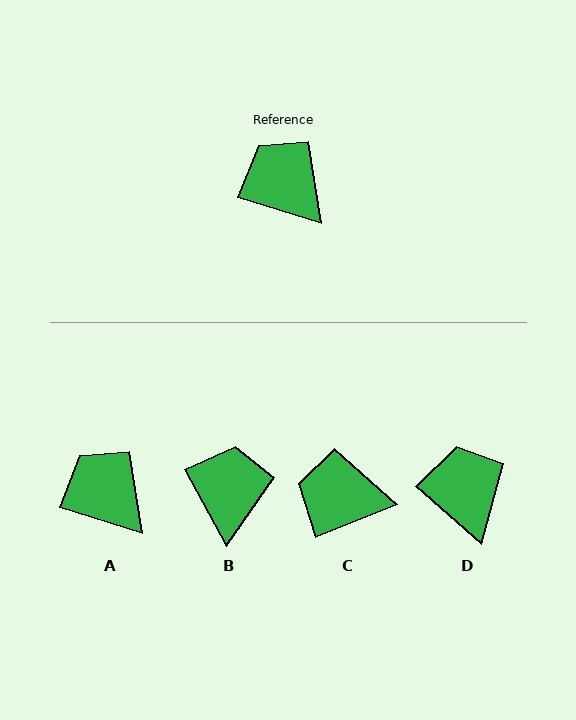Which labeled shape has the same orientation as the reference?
A.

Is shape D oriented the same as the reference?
No, it is off by about 24 degrees.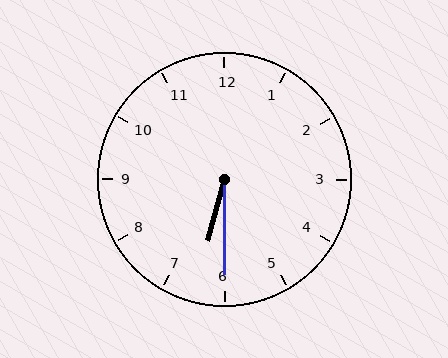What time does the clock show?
6:30.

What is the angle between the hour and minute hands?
Approximately 15 degrees.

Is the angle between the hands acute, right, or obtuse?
It is acute.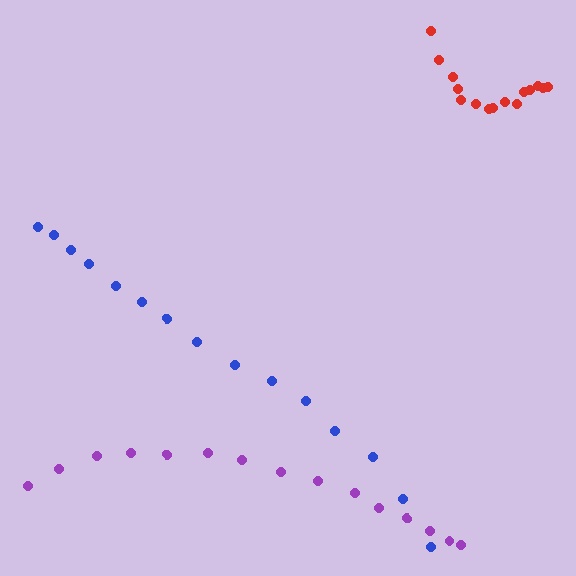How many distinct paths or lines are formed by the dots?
There are 3 distinct paths.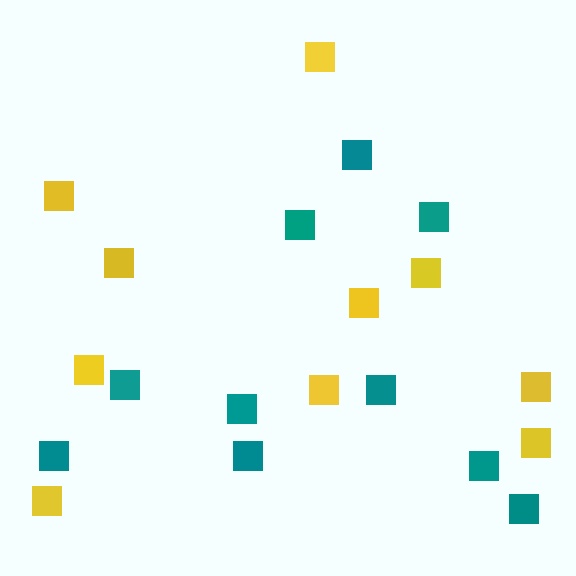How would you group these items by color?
There are 2 groups: one group of yellow squares (10) and one group of teal squares (10).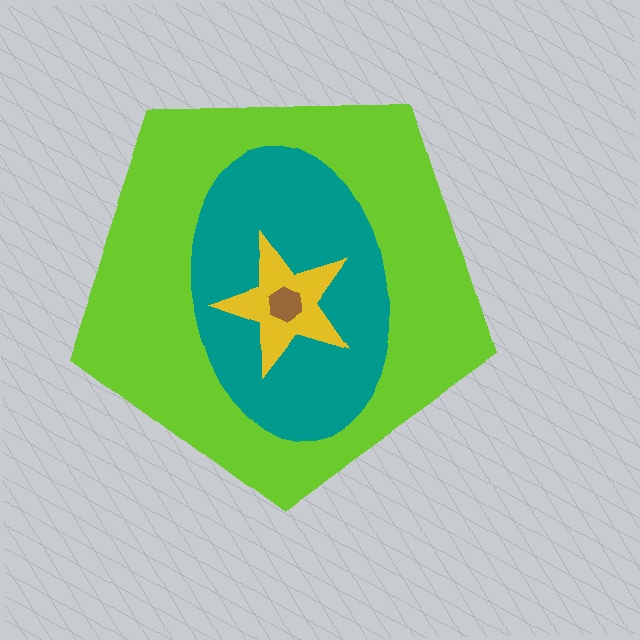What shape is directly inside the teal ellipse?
The yellow star.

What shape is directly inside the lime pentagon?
The teal ellipse.